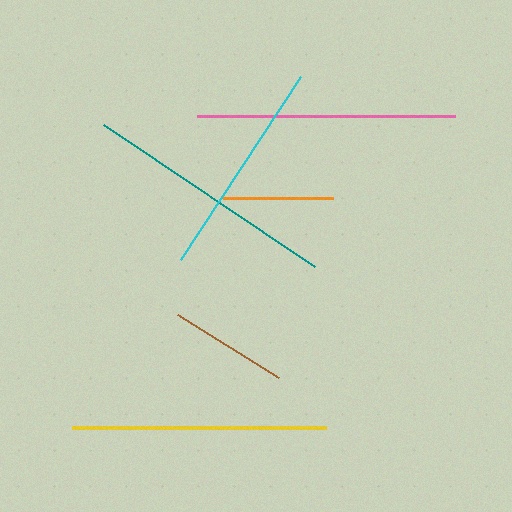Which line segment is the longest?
The pink line is the longest at approximately 258 pixels.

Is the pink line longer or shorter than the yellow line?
The pink line is longer than the yellow line.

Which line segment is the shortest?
The orange line is the shortest at approximately 110 pixels.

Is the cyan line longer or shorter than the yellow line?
The yellow line is longer than the cyan line.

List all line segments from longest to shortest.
From longest to shortest: pink, teal, yellow, cyan, brown, orange.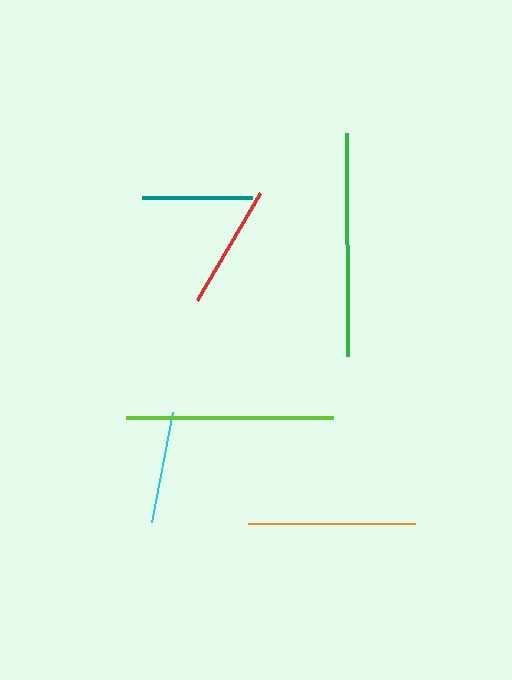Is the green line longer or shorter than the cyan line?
The green line is longer than the cyan line.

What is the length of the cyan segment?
The cyan segment is approximately 112 pixels long.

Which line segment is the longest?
The green line is the longest at approximately 223 pixels.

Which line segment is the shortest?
The teal line is the shortest at approximately 110 pixels.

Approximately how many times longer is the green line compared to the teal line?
The green line is approximately 2.0 times the length of the teal line.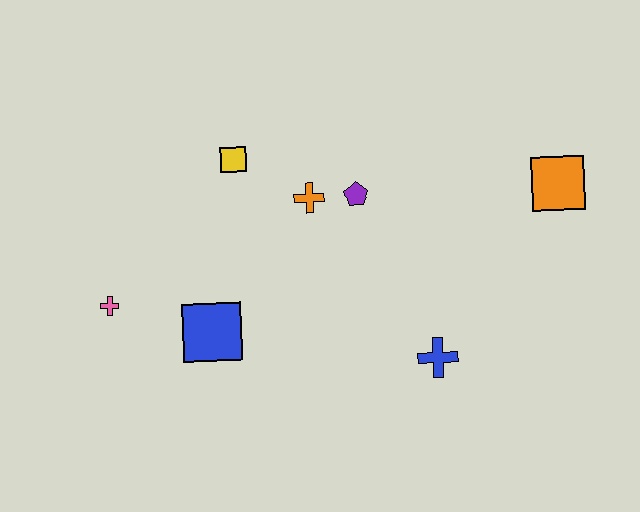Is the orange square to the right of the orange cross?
Yes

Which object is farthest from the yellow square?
The orange square is farthest from the yellow square.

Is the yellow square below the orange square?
No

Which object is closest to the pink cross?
The blue square is closest to the pink cross.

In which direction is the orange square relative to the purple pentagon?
The orange square is to the right of the purple pentagon.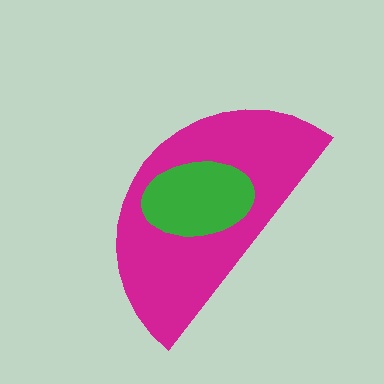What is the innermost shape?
The green ellipse.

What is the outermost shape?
The magenta semicircle.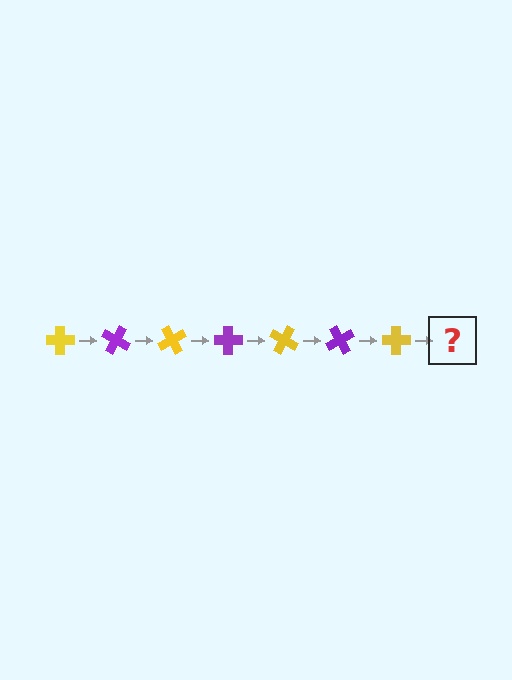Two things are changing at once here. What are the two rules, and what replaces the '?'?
The two rules are that it rotates 30 degrees each step and the color cycles through yellow and purple. The '?' should be a purple cross, rotated 210 degrees from the start.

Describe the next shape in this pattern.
It should be a purple cross, rotated 210 degrees from the start.